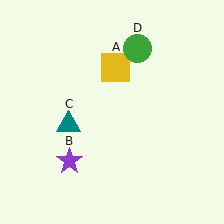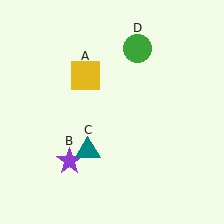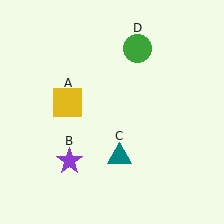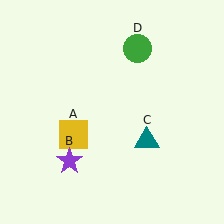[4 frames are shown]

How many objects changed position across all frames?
2 objects changed position: yellow square (object A), teal triangle (object C).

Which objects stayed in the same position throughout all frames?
Purple star (object B) and green circle (object D) remained stationary.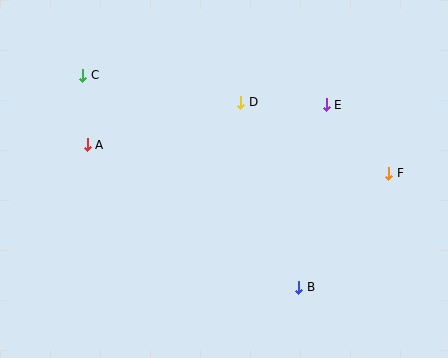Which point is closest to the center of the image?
Point D at (241, 102) is closest to the center.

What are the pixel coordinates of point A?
Point A is at (87, 145).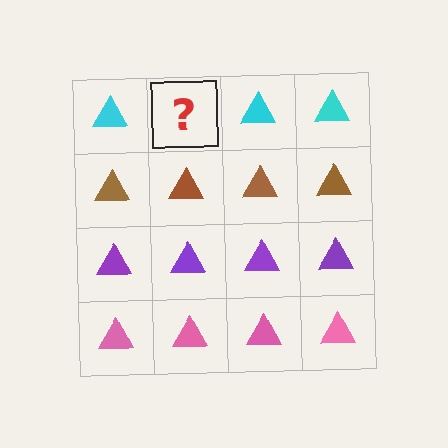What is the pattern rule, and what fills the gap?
The rule is that each row has a consistent color. The gap should be filled with a cyan triangle.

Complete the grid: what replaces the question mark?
The question mark should be replaced with a cyan triangle.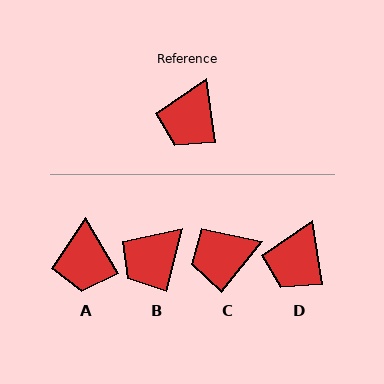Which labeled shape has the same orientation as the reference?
D.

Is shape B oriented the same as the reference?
No, it is off by about 22 degrees.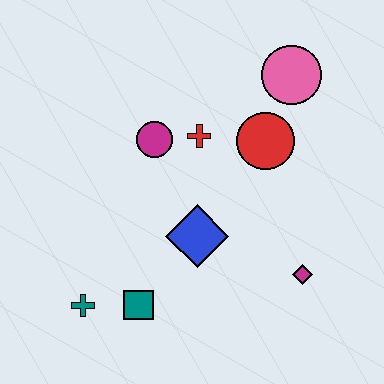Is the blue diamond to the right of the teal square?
Yes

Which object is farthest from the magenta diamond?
The teal cross is farthest from the magenta diamond.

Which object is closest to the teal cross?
The teal square is closest to the teal cross.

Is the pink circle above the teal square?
Yes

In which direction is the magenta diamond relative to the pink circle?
The magenta diamond is below the pink circle.